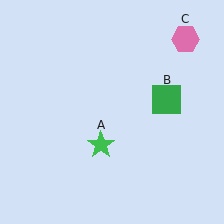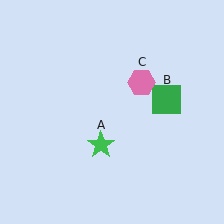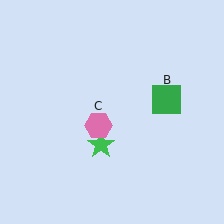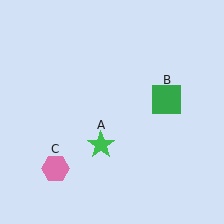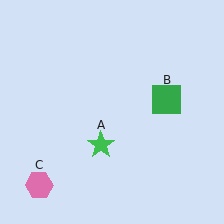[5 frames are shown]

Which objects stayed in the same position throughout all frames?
Green star (object A) and green square (object B) remained stationary.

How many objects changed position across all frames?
1 object changed position: pink hexagon (object C).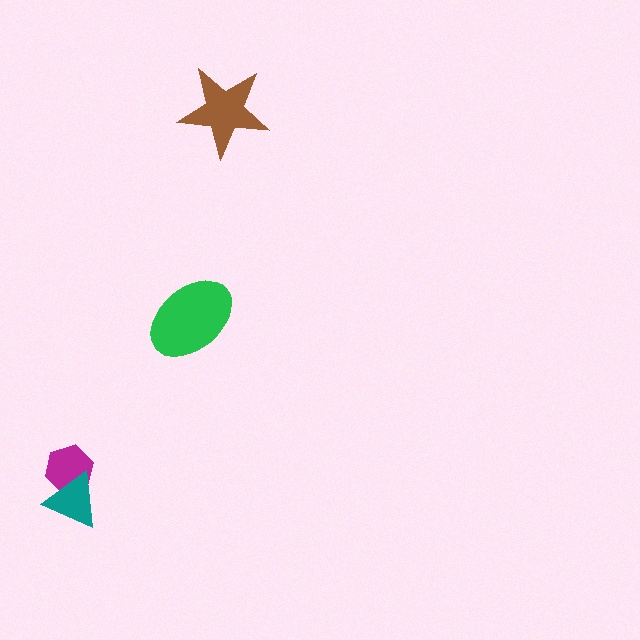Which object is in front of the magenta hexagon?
The teal triangle is in front of the magenta hexagon.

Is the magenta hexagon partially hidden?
Yes, it is partially covered by another shape.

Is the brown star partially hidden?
No, no other shape covers it.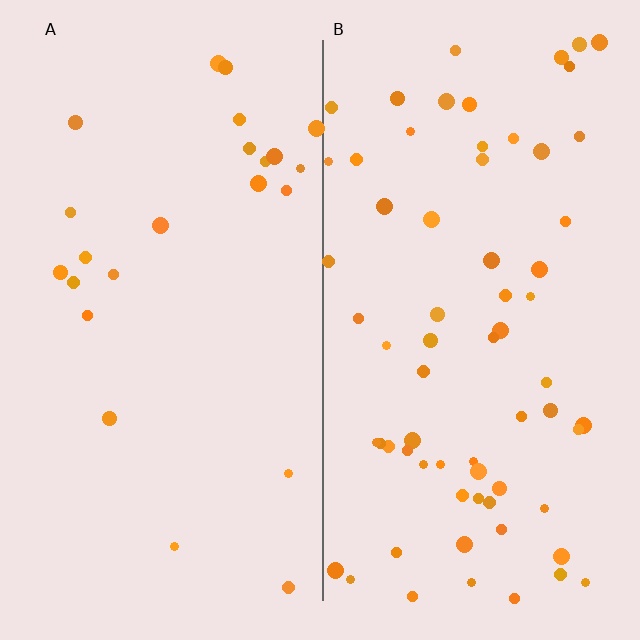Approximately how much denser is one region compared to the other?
Approximately 2.9× — region B over region A.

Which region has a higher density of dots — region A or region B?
B (the right).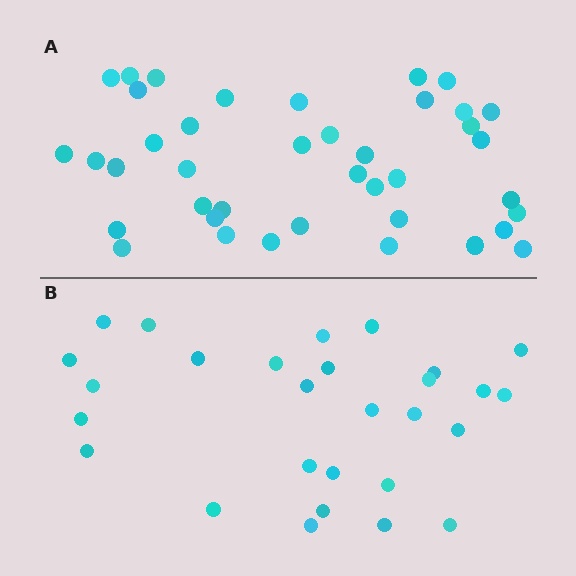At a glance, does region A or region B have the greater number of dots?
Region A (the top region) has more dots.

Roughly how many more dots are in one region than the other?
Region A has roughly 12 or so more dots than region B.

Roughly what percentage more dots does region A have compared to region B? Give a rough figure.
About 45% more.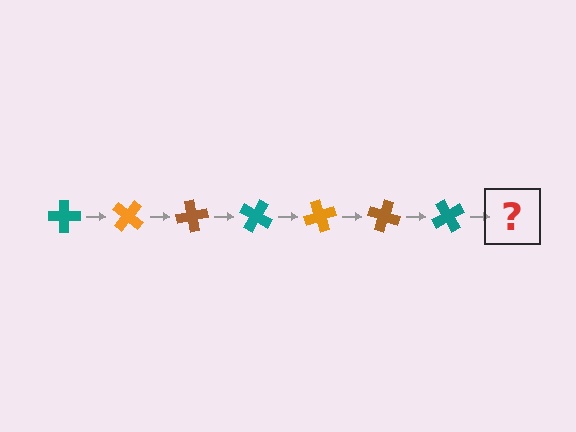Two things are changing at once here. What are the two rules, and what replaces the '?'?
The two rules are that it rotates 40 degrees each step and the color cycles through teal, orange, and brown. The '?' should be an orange cross, rotated 280 degrees from the start.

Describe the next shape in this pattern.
It should be an orange cross, rotated 280 degrees from the start.